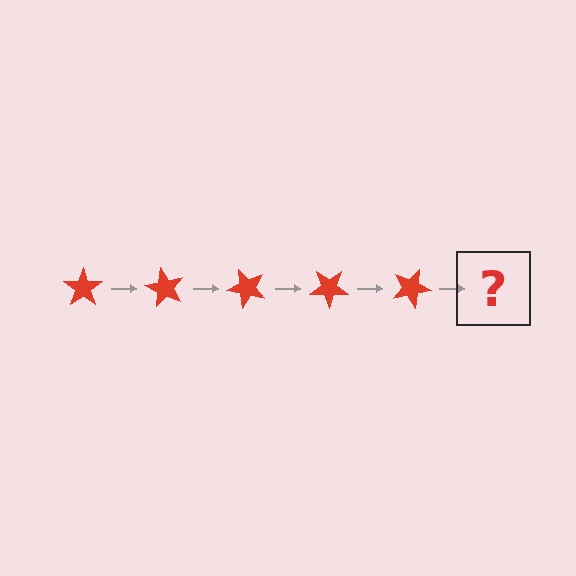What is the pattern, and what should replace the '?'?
The pattern is that the star rotates 60 degrees each step. The '?' should be a red star rotated 300 degrees.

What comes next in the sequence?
The next element should be a red star rotated 300 degrees.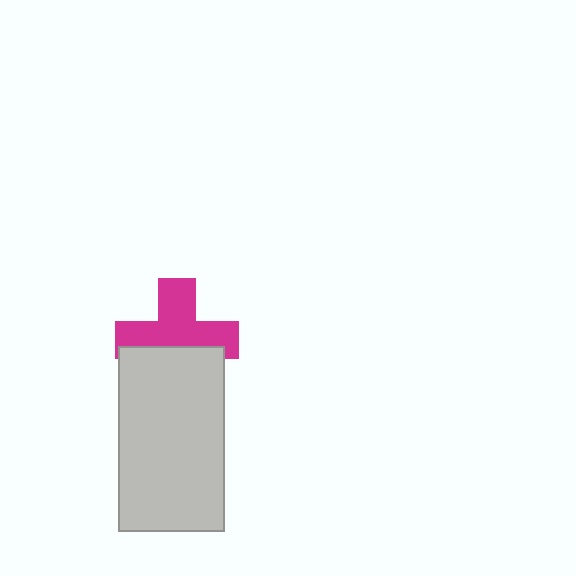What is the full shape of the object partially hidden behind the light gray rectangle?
The partially hidden object is a magenta cross.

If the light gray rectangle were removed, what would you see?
You would see the complete magenta cross.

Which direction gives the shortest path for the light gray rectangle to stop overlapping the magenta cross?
Moving down gives the shortest separation.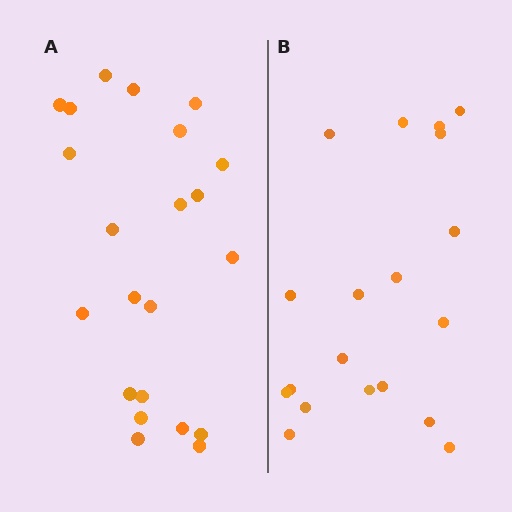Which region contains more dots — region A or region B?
Region A (the left region) has more dots.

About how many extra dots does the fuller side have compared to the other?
Region A has just a few more — roughly 2 or 3 more dots than region B.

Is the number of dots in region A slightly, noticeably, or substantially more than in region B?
Region A has only slightly more — the two regions are fairly close. The ratio is roughly 1.2 to 1.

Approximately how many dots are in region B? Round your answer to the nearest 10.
About 20 dots. (The exact count is 19, which rounds to 20.)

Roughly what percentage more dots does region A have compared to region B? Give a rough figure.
About 15% more.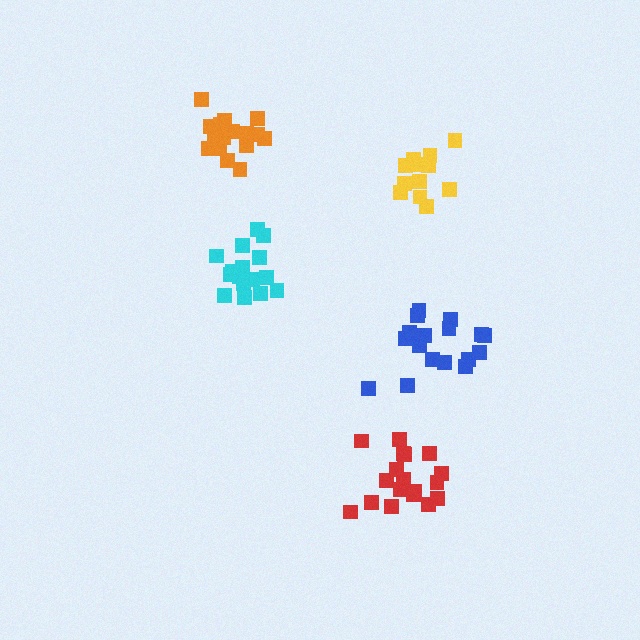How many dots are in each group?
Group 1: 18 dots, Group 2: 18 dots, Group 3: 17 dots, Group 4: 18 dots, Group 5: 12 dots (83 total).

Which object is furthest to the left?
The orange cluster is leftmost.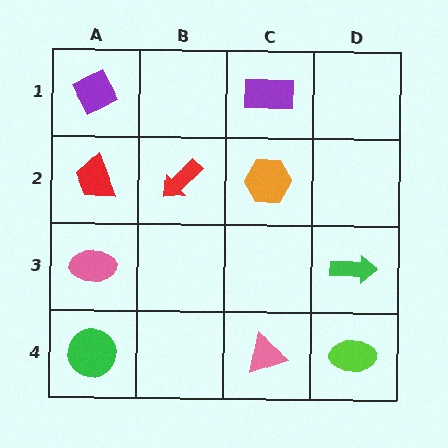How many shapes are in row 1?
2 shapes.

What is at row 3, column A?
A pink ellipse.